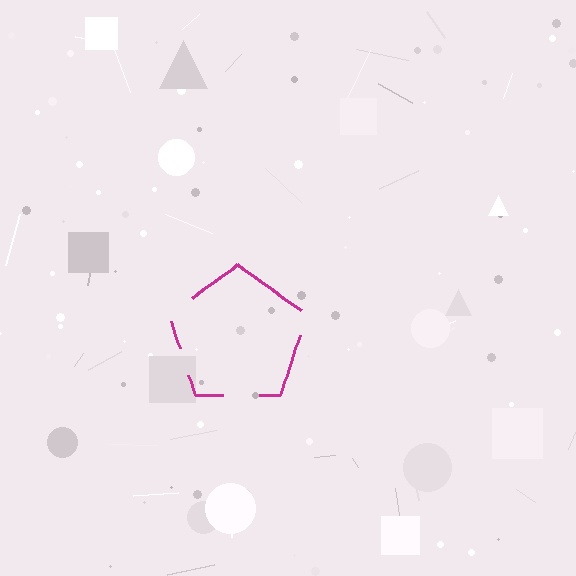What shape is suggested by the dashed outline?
The dashed outline suggests a pentagon.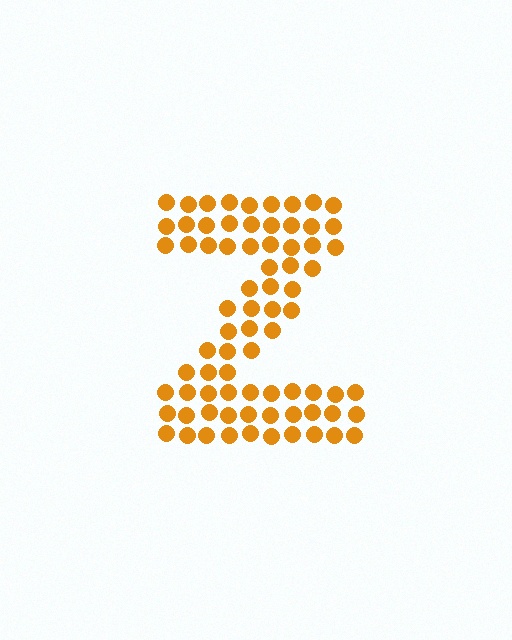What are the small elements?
The small elements are circles.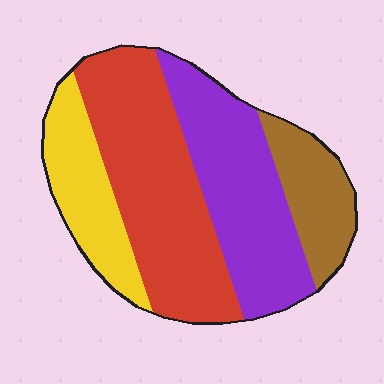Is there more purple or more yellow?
Purple.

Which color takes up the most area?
Red, at roughly 40%.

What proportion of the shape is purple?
Purple covers about 30% of the shape.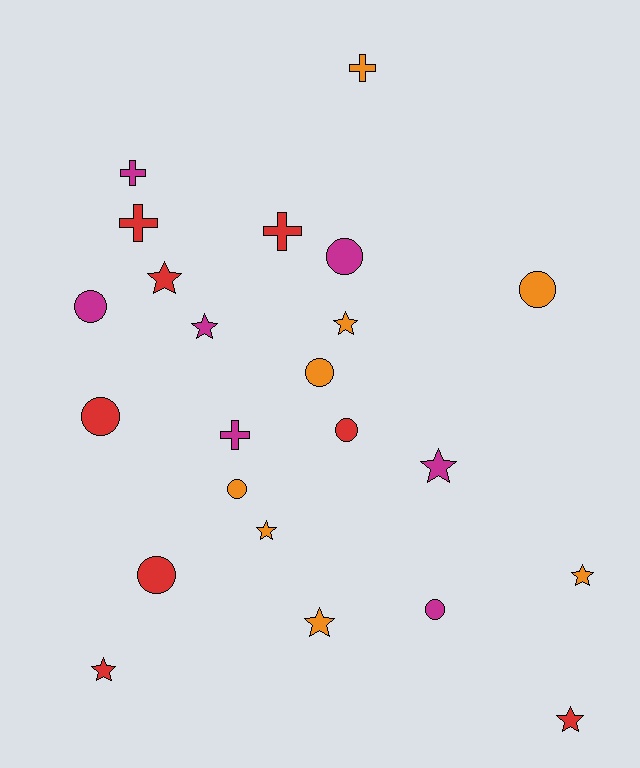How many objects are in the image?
There are 23 objects.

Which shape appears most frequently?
Star, with 9 objects.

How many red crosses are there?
There are 2 red crosses.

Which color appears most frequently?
Red, with 8 objects.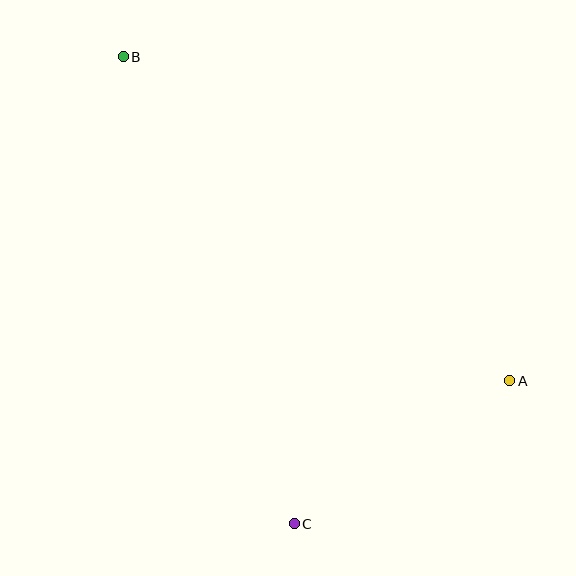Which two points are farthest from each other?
Points A and B are farthest from each other.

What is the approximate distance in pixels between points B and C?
The distance between B and C is approximately 498 pixels.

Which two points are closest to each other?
Points A and C are closest to each other.